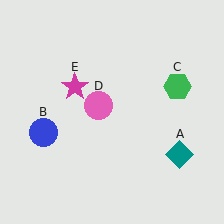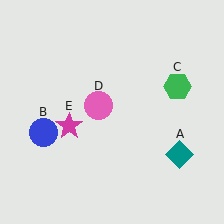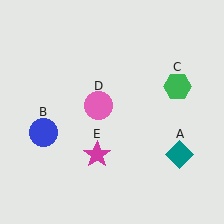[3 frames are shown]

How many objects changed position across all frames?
1 object changed position: magenta star (object E).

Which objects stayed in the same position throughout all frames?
Teal diamond (object A) and blue circle (object B) and green hexagon (object C) and pink circle (object D) remained stationary.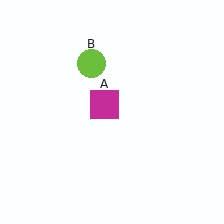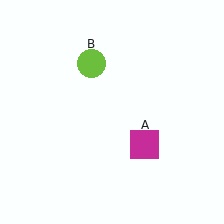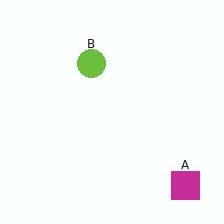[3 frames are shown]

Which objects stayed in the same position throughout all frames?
Lime circle (object B) remained stationary.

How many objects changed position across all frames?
1 object changed position: magenta square (object A).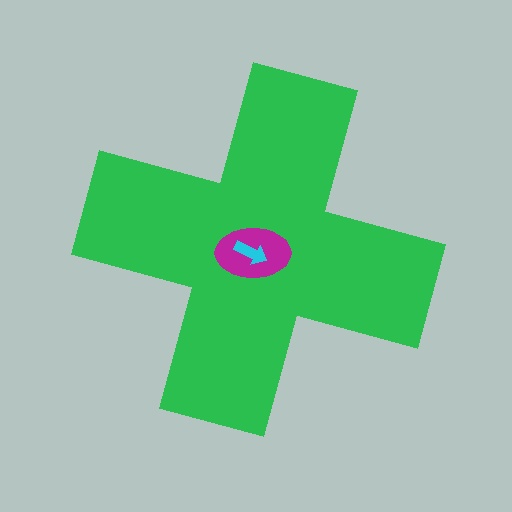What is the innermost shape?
The cyan arrow.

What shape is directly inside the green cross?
The magenta ellipse.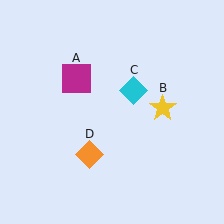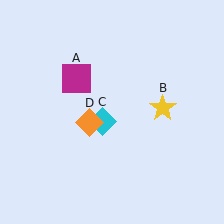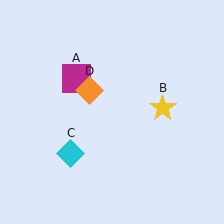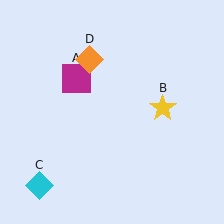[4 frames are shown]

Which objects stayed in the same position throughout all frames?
Magenta square (object A) and yellow star (object B) remained stationary.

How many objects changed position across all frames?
2 objects changed position: cyan diamond (object C), orange diamond (object D).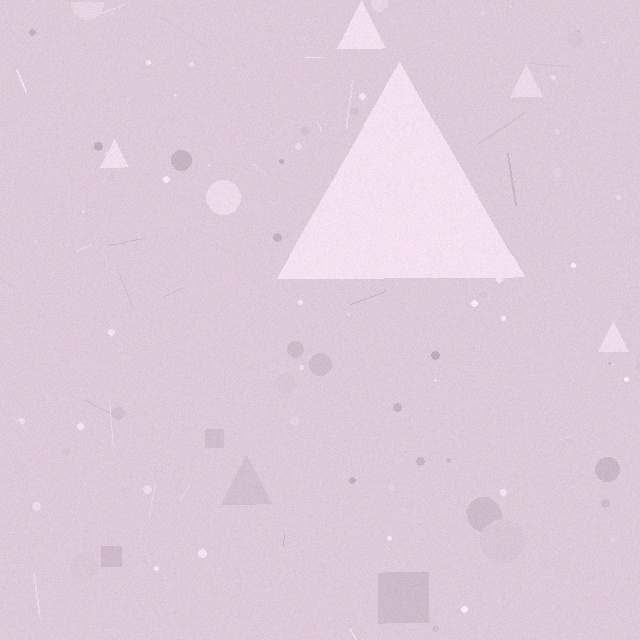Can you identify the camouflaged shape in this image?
The camouflaged shape is a triangle.